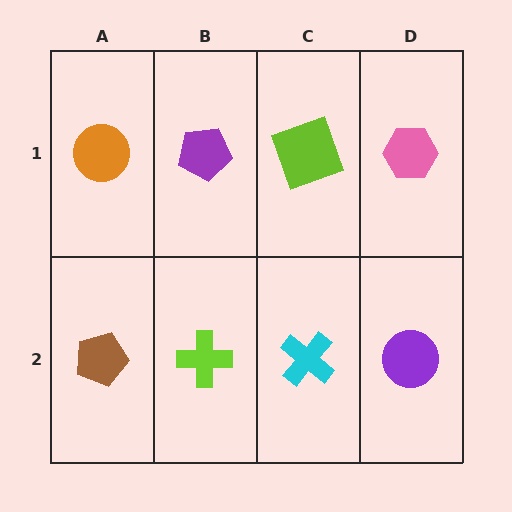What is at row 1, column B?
A purple pentagon.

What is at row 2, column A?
A brown pentagon.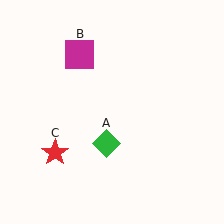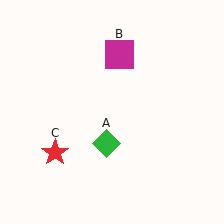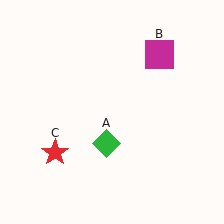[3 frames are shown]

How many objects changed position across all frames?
1 object changed position: magenta square (object B).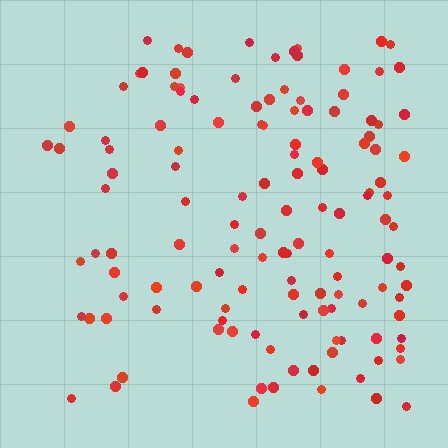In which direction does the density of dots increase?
From left to right, with the right side densest.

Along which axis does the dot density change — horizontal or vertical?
Horizontal.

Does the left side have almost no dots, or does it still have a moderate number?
Still a moderate number, just noticeably fewer than the right.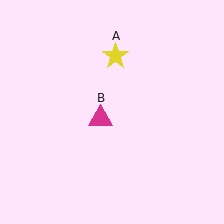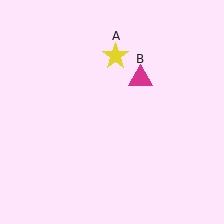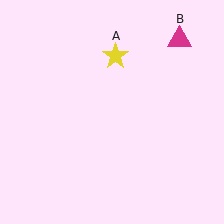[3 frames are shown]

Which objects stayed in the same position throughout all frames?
Yellow star (object A) remained stationary.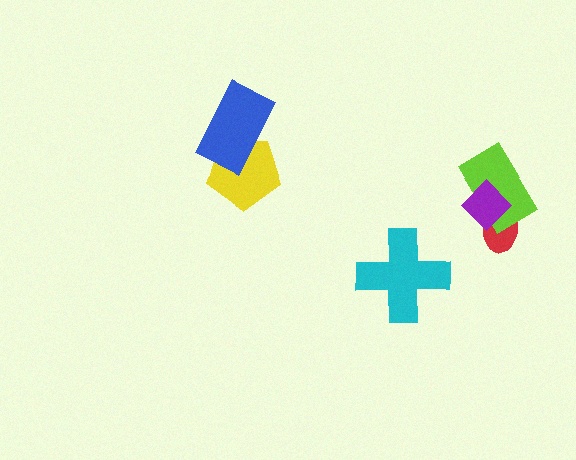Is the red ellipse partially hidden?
Yes, it is partially covered by another shape.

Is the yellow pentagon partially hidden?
Yes, it is partially covered by another shape.